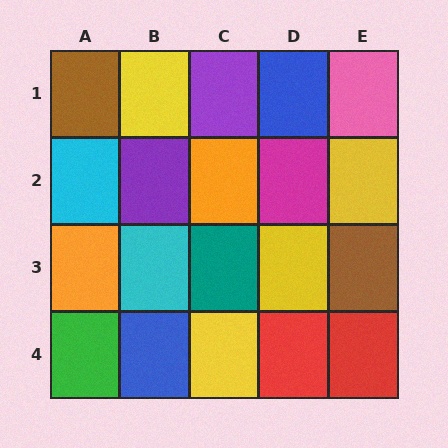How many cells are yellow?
4 cells are yellow.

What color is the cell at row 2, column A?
Cyan.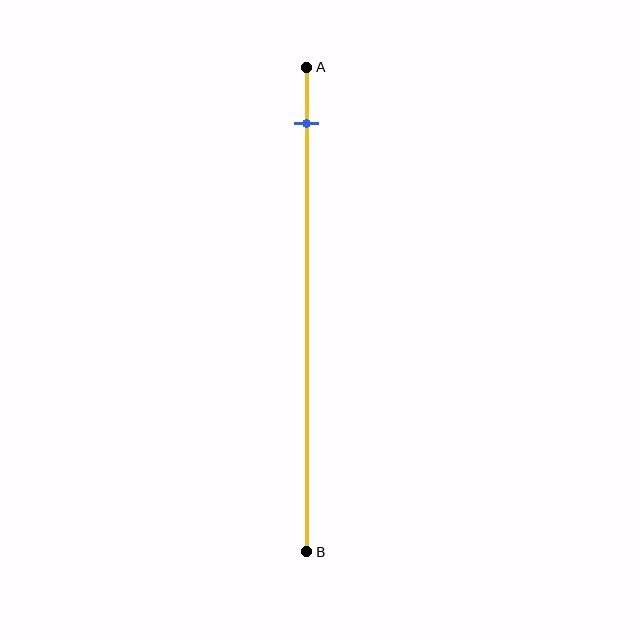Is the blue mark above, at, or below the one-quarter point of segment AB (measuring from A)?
The blue mark is above the one-quarter point of segment AB.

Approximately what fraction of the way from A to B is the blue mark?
The blue mark is approximately 10% of the way from A to B.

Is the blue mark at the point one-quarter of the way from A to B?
No, the mark is at about 10% from A, not at the 25% one-quarter point.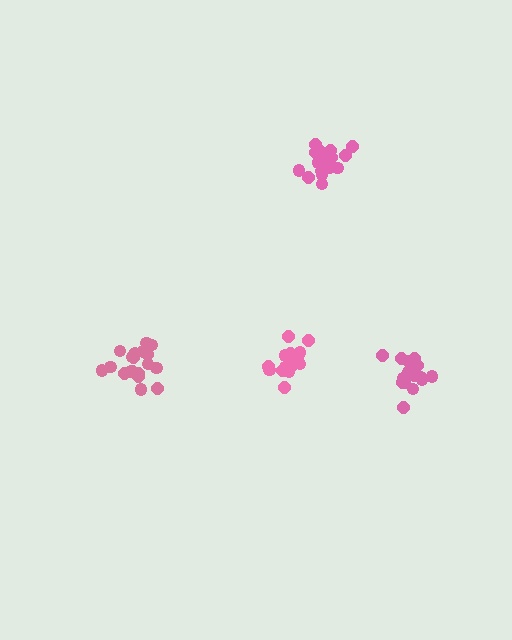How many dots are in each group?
Group 1: 15 dots, Group 2: 15 dots, Group 3: 17 dots, Group 4: 21 dots (68 total).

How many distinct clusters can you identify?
There are 4 distinct clusters.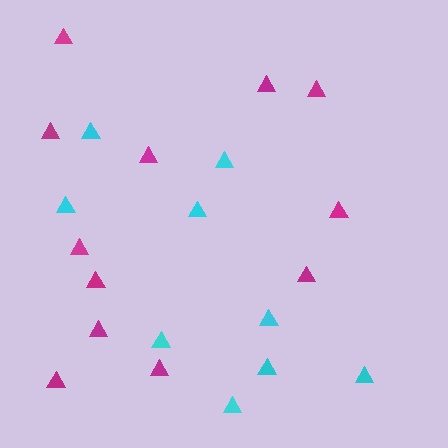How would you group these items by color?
There are 2 groups: one group of cyan triangles (9) and one group of magenta triangles (12).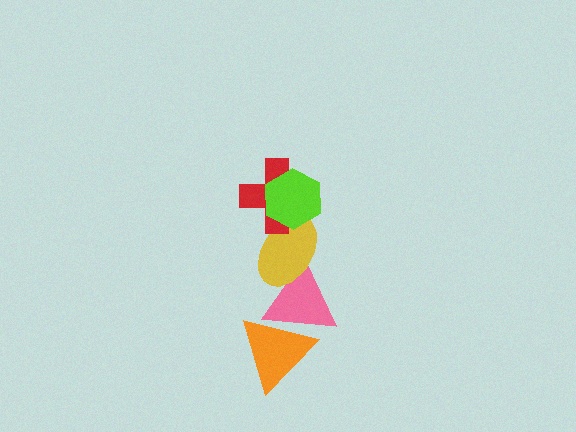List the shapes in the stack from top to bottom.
From top to bottom: the lime hexagon, the red cross, the yellow ellipse, the pink triangle, the orange triangle.